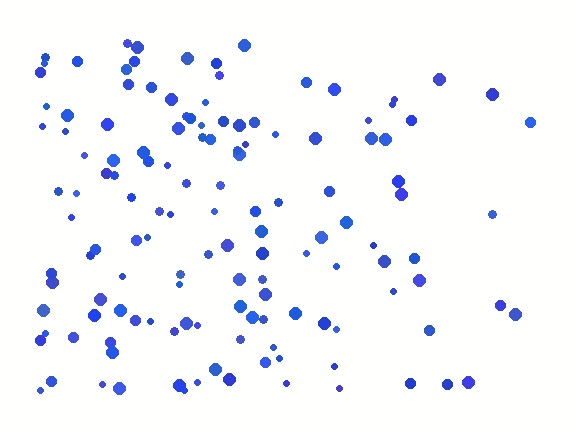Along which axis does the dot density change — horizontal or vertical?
Horizontal.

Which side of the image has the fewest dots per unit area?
The right.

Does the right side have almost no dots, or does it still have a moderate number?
Still a moderate number, just noticeably fewer than the left.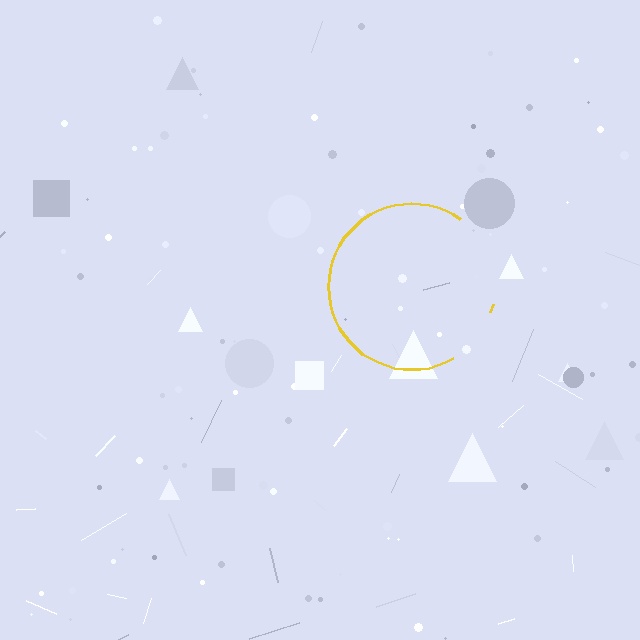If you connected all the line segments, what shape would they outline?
They would outline a circle.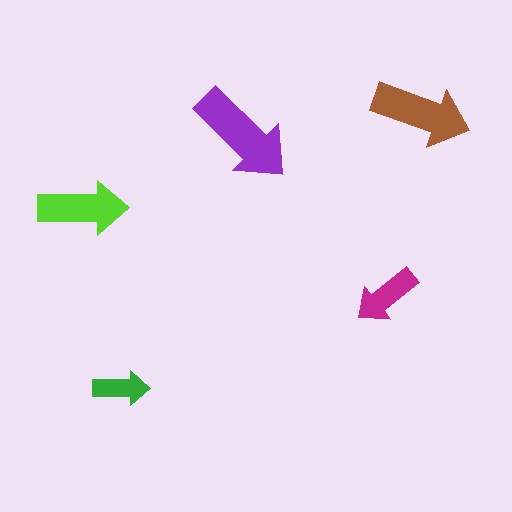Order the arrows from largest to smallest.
the purple one, the brown one, the lime one, the magenta one, the green one.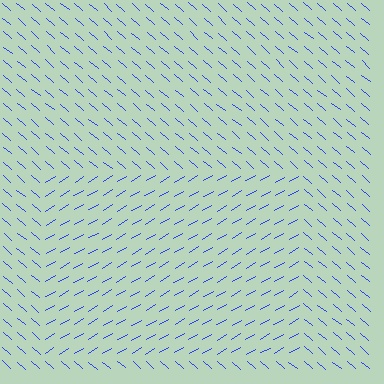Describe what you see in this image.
The image is filled with small blue line segments. A rectangle region in the image has lines oriented differently from the surrounding lines, creating a visible texture boundary.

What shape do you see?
I see a rectangle.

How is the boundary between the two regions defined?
The boundary is defined purely by a change in line orientation (approximately 71 degrees difference). All lines are the same color and thickness.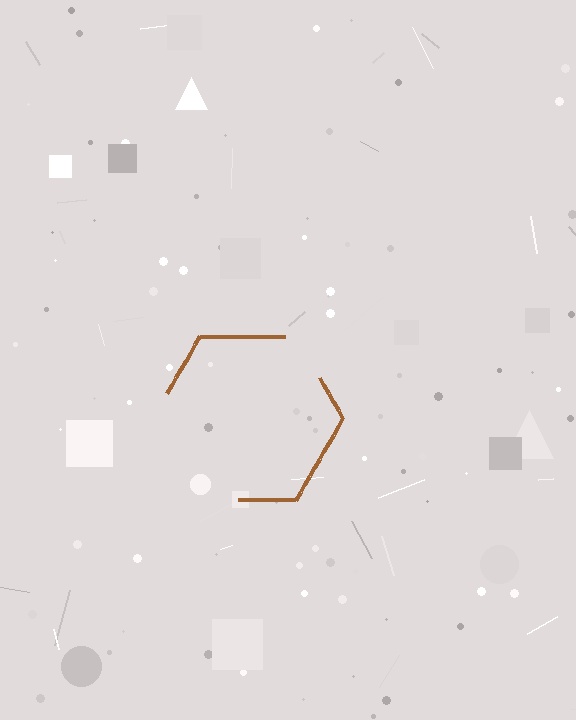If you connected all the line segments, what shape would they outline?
They would outline a hexagon.